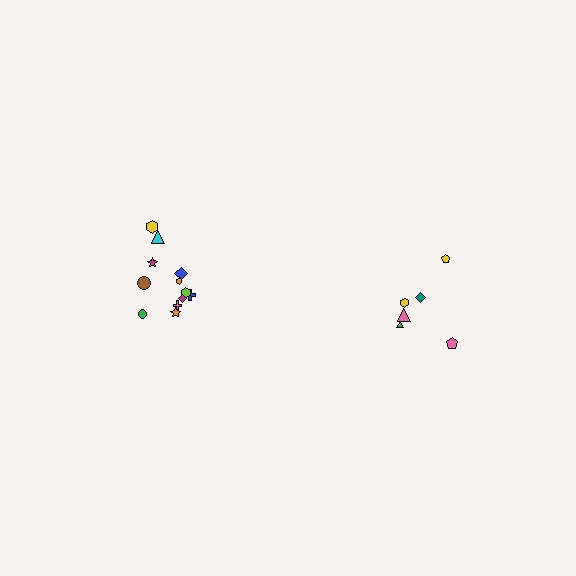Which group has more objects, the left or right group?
The left group.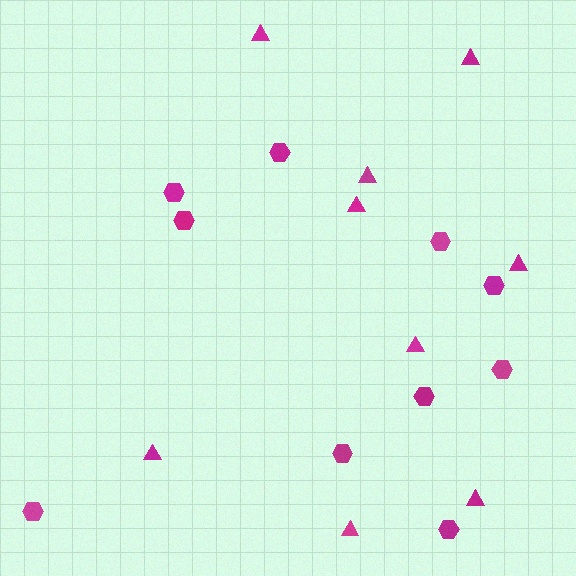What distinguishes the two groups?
There are 2 groups: one group of triangles (9) and one group of hexagons (10).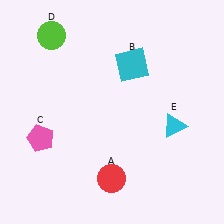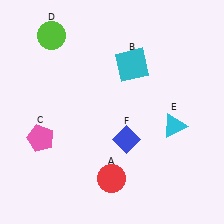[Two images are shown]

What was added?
A blue diamond (F) was added in Image 2.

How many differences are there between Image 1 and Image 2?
There is 1 difference between the two images.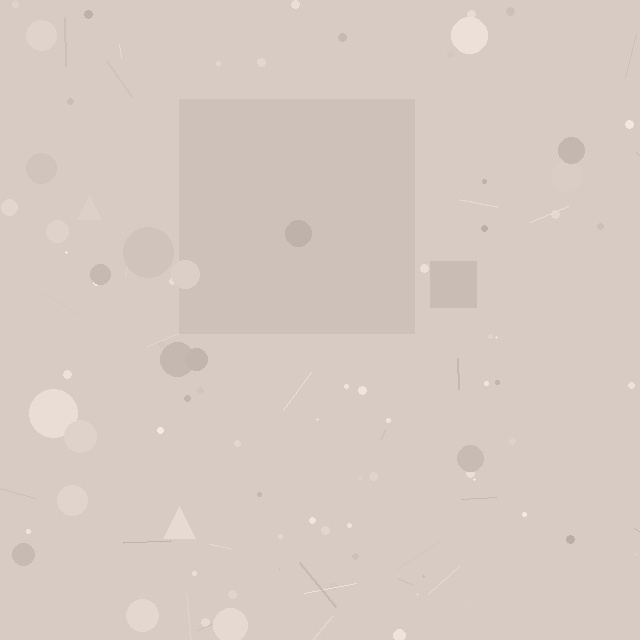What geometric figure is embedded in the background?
A square is embedded in the background.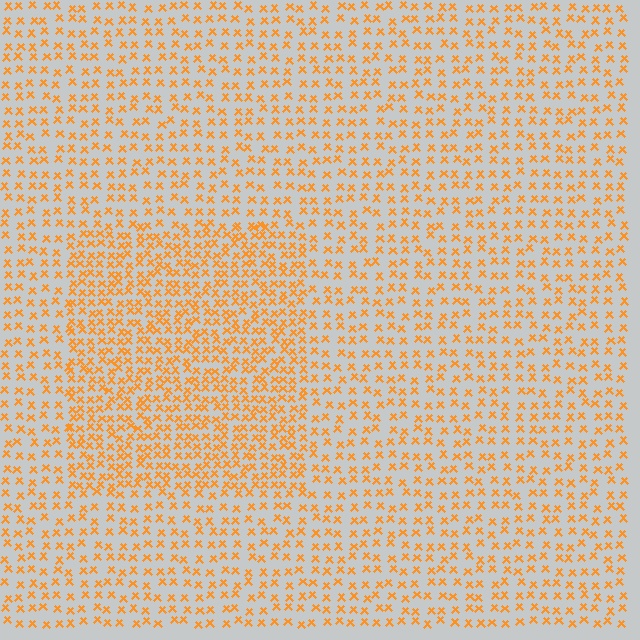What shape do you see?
I see a rectangle.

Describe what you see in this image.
The image contains small orange elements arranged at two different densities. A rectangle-shaped region is visible where the elements are more densely packed than the surrounding area.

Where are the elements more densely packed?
The elements are more densely packed inside the rectangle boundary.